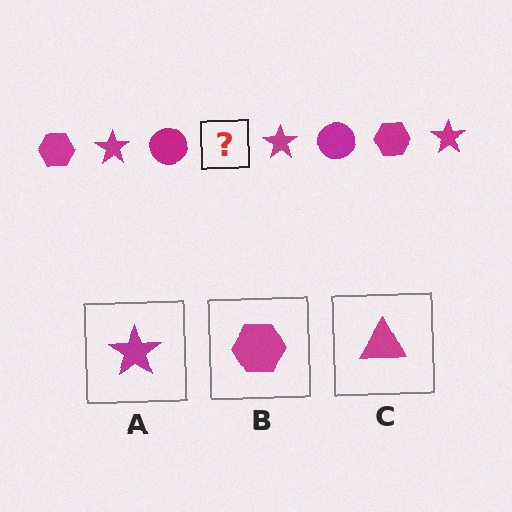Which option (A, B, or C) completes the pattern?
B.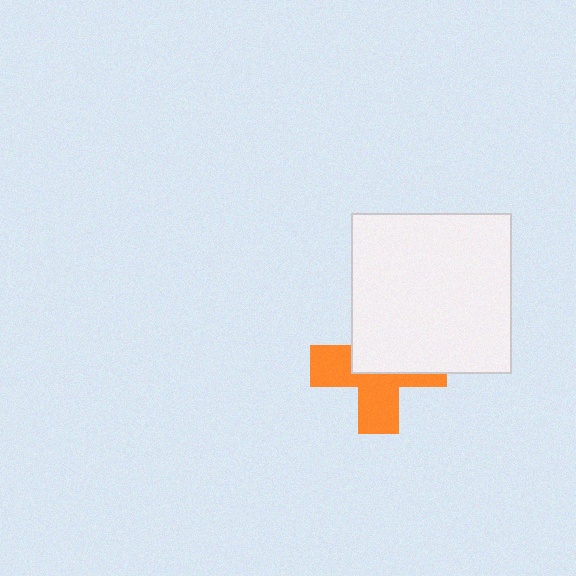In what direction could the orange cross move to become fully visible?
The orange cross could move down. That would shift it out from behind the white square entirely.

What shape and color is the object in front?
The object in front is a white square.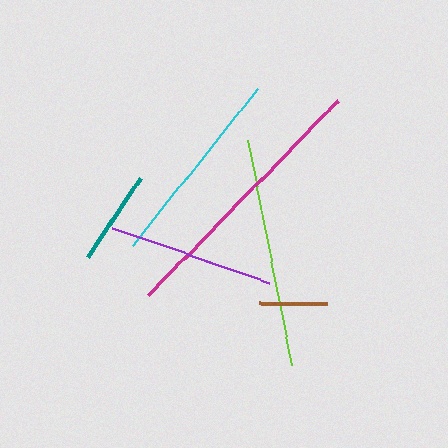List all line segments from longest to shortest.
From longest to shortest: magenta, lime, cyan, purple, teal, brown.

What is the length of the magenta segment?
The magenta segment is approximately 272 pixels long.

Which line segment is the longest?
The magenta line is the longest at approximately 272 pixels.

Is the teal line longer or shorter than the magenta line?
The magenta line is longer than the teal line.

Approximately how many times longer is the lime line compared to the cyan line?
The lime line is approximately 1.1 times the length of the cyan line.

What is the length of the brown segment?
The brown segment is approximately 68 pixels long.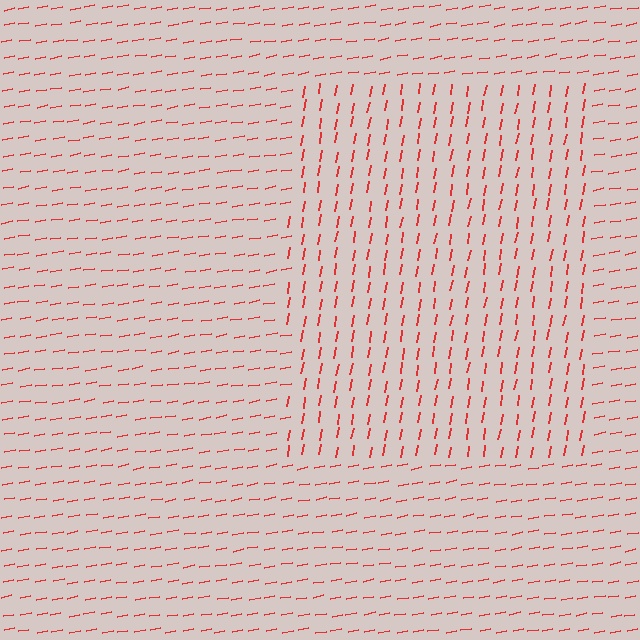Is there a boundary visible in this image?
Yes, there is a texture boundary formed by a change in line orientation.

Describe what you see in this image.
The image is filled with small red line segments. A rectangle region in the image has lines oriented differently from the surrounding lines, creating a visible texture boundary.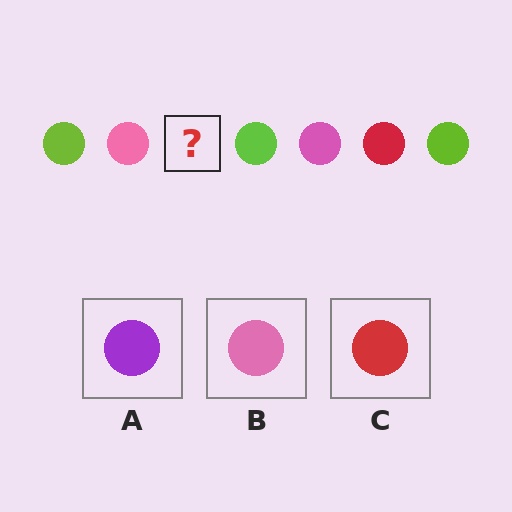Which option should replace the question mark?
Option C.